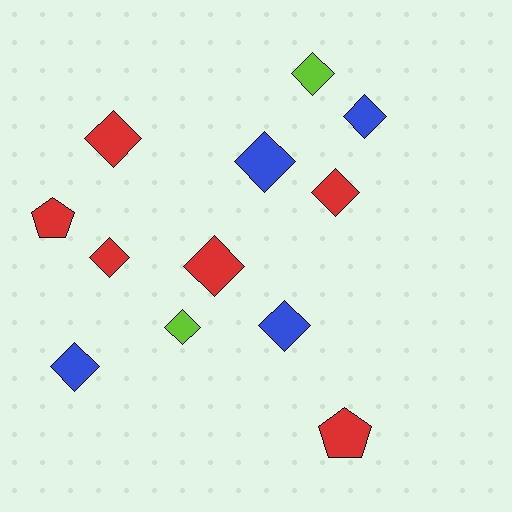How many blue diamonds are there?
There are 4 blue diamonds.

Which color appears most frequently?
Red, with 6 objects.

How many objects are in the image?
There are 12 objects.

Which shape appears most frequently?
Diamond, with 10 objects.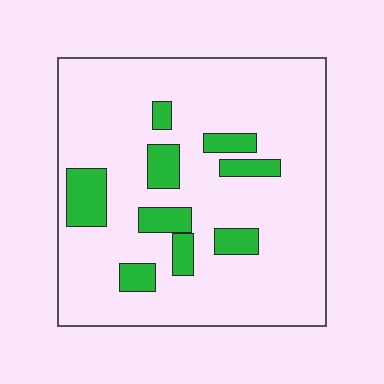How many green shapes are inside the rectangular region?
9.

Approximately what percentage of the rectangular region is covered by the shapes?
Approximately 15%.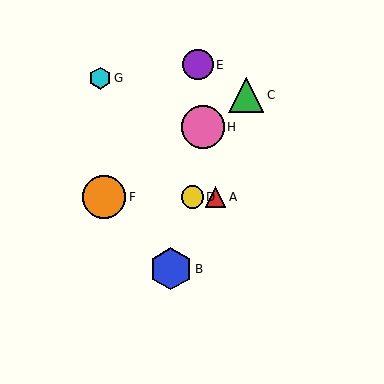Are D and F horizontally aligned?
Yes, both are at y≈197.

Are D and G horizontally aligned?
No, D is at y≈197 and G is at y≈78.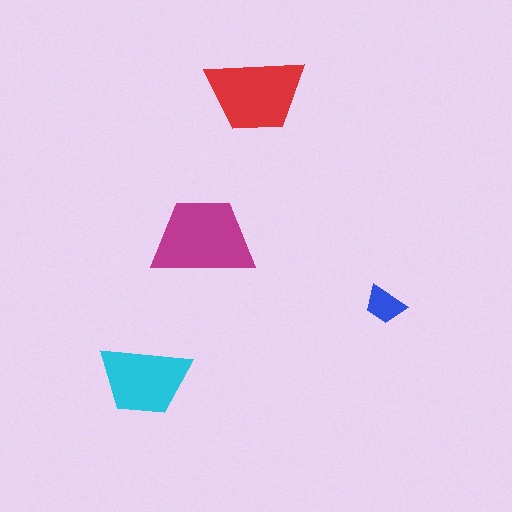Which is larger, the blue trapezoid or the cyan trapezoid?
The cyan one.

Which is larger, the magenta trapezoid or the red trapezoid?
The magenta one.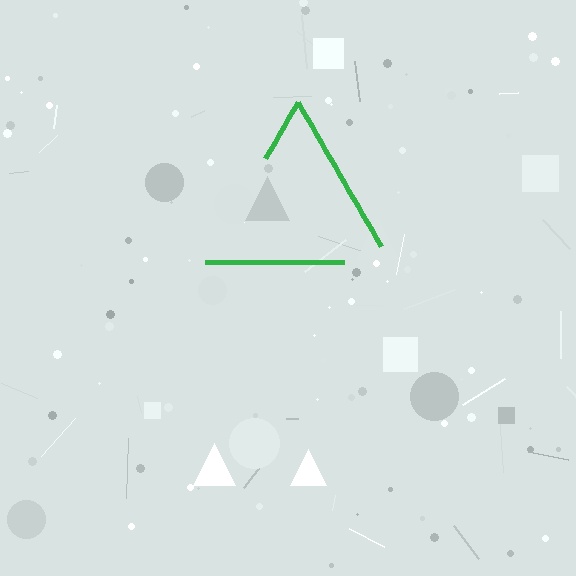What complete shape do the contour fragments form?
The contour fragments form a triangle.